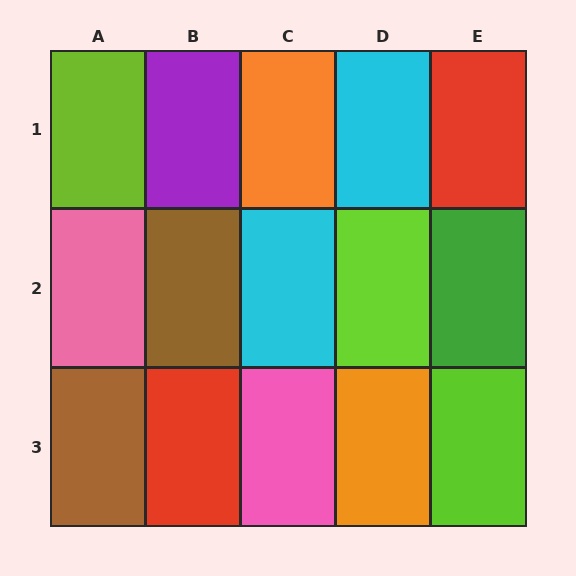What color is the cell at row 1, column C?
Orange.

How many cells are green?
1 cell is green.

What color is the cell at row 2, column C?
Cyan.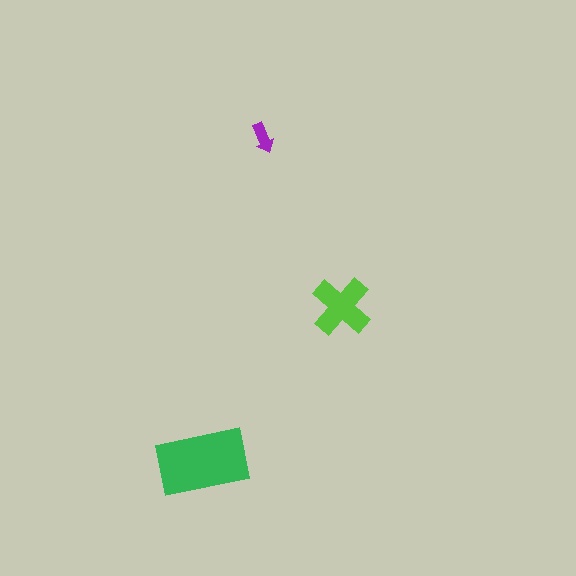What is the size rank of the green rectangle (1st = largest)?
1st.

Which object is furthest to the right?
The lime cross is rightmost.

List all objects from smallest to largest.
The purple arrow, the lime cross, the green rectangle.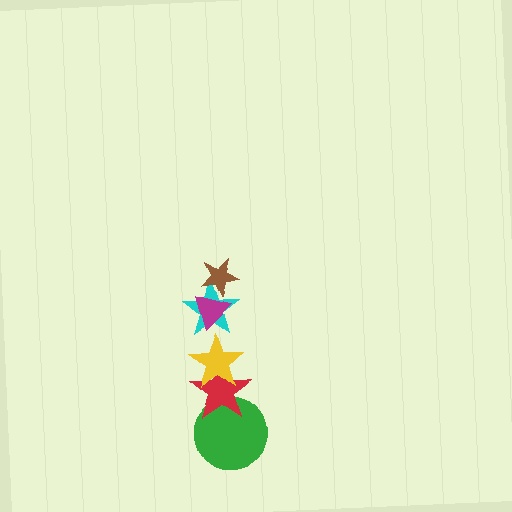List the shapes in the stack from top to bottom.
From top to bottom: the brown star, the magenta triangle, the cyan star, the yellow star, the red star, the green circle.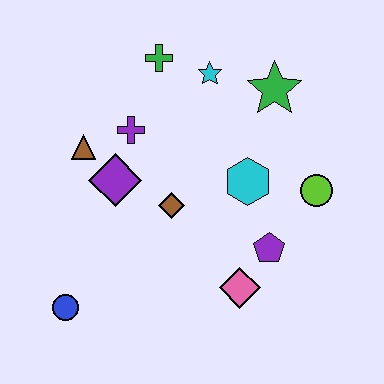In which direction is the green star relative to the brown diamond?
The green star is above the brown diamond.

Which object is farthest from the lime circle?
The blue circle is farthest from the lime circle.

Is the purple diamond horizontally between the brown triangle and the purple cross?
Yes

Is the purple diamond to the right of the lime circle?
No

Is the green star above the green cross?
No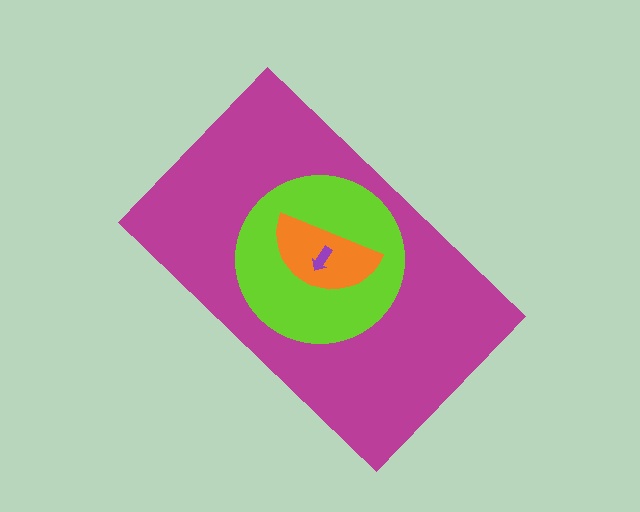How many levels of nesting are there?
4.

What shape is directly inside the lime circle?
The orange semicircle.